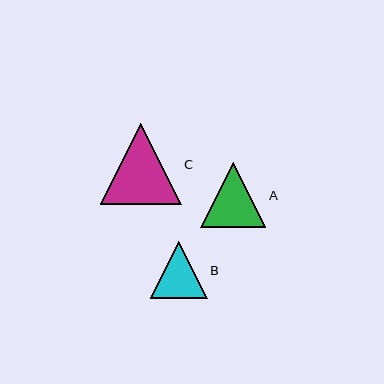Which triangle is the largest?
Triangle C is the largest with a size of approximately 81 pixels.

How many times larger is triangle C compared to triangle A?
Triangle C is approximately 1.2 times the size of triangle A.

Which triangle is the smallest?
Triangle B is the smallest with a size of approximately 57 pixels.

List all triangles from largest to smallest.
From largest to smallest: C, A, B.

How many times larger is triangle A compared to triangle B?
Triangle A is approximately 1.1 times the size of triangle B.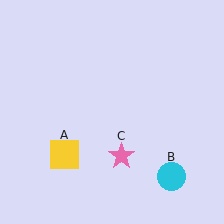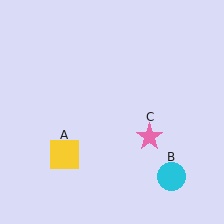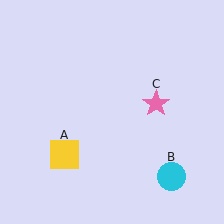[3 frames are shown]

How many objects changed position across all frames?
1 object changed position: pink star (object C).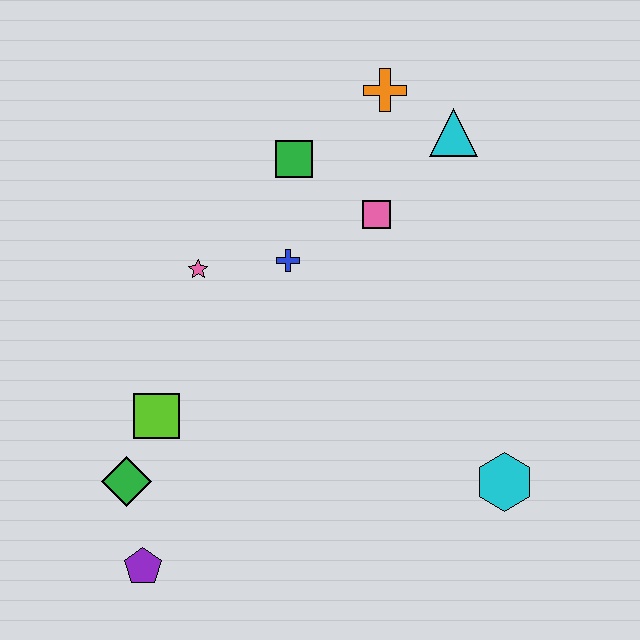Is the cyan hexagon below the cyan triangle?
Yes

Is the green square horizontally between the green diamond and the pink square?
Yes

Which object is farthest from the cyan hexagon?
The orange cross is farthest from the cyan hexagon.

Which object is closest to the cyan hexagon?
The pink square is closest to the cyan hexagon.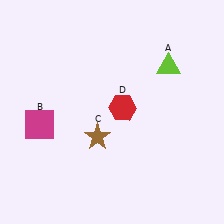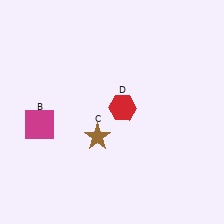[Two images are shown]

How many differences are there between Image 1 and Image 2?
There is 1 difference between the two images.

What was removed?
The lime triangle (A) was removed in Image 2.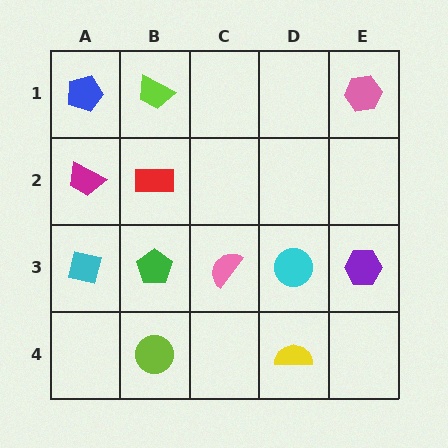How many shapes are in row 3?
5 shapes.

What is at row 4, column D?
A yellow semicircle.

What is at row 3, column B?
A green pentagon.